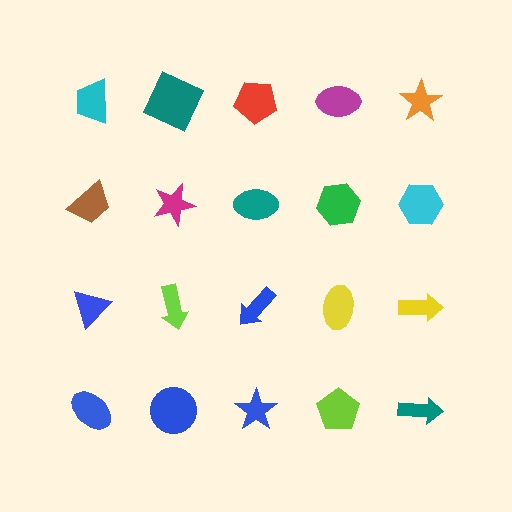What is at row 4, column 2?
A blue circle.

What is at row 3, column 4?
A yellow ellipse.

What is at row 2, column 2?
A magenta star.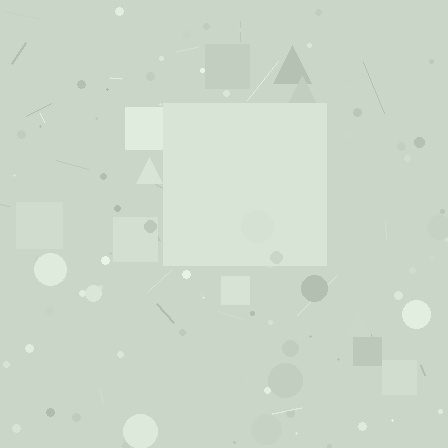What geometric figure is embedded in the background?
A square is embedded in the background.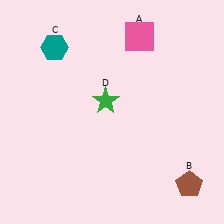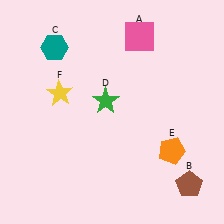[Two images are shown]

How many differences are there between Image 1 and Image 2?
There are 2 differences between the two images.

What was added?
An orange pentagon (E), a yellow star (F) were added in Image 2.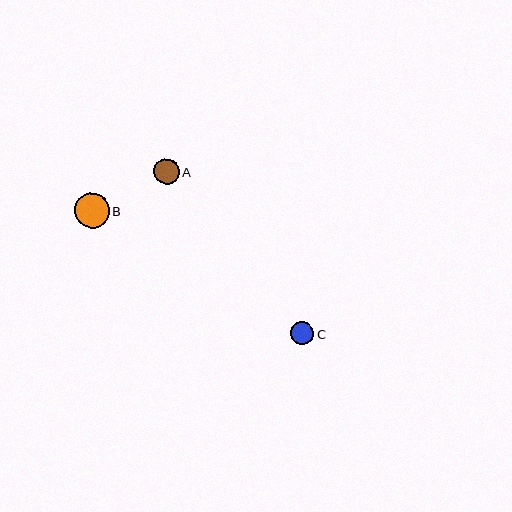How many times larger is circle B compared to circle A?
Circle B is approximately 1.4 times the size of circle A.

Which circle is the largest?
Circle B is the largest with a size of approximately 35 pixels.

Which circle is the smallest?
Circle C is the smallest with a size of approximately 23 pixels.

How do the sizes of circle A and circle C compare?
Circle A and circle C are approximately the same size.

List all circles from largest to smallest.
From largest to smallest: B, A, C.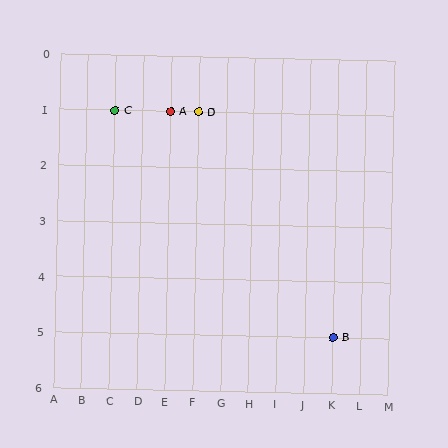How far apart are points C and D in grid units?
Points C and D are 3 columns apart.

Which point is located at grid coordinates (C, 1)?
Point C is at (C, 1).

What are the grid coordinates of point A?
Point A is at grid coordinates (E, 1).